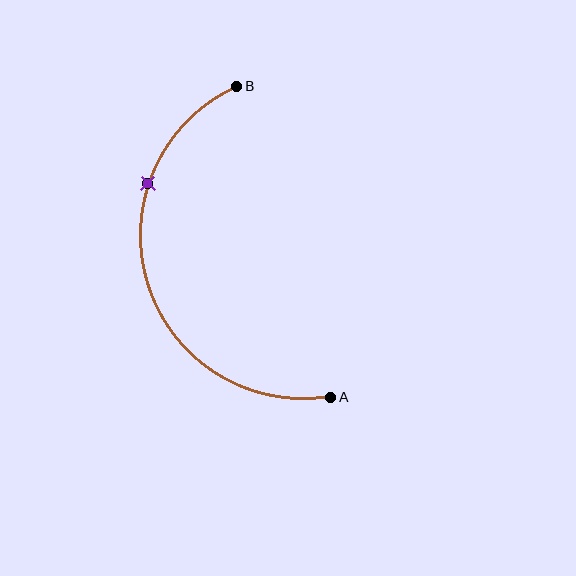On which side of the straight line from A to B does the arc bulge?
The arc bulges to the left of the straight line connecting A and B.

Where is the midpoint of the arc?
The arc midpoint is the point on the curve farthest from the straight line joining A and B. It sits to the left of that line.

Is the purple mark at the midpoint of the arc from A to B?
No. The purple mark lies on the arc but is closer to endpoint B. The arc midpoint would be at the point on the curve equidistant along the arc from both A and B.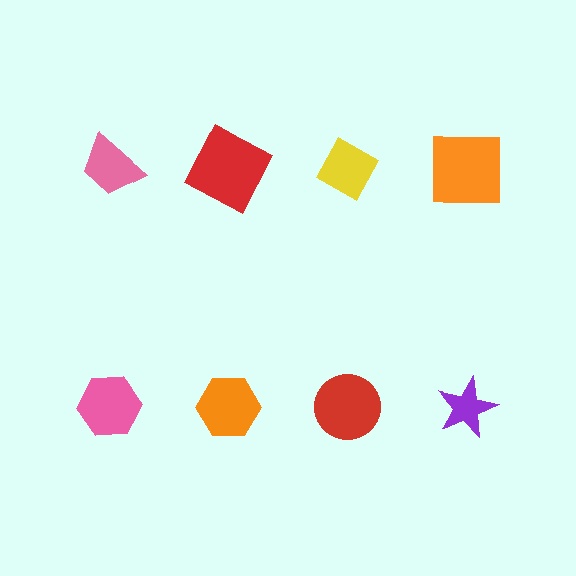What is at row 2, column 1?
A pink hexagon.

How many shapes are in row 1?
4 shapes.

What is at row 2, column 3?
A red circle.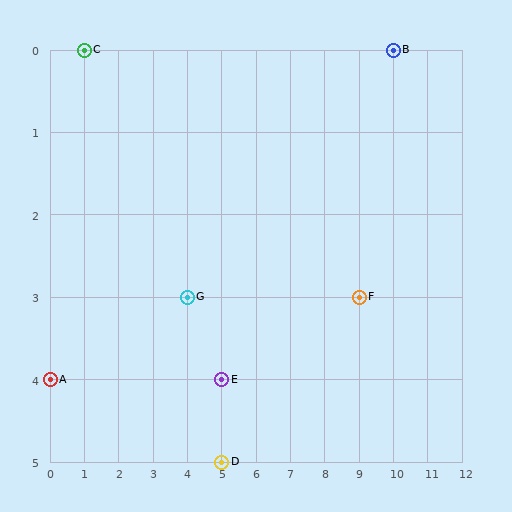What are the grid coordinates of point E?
Point E is at grid coordinates (5, 4).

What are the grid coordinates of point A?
Point A is at grid coordinates (0, 4).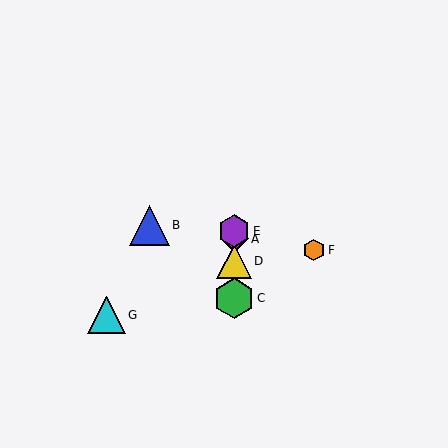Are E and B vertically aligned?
No, E is at x≈234 and B is at x≈149.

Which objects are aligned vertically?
Objects A, C, D, E are aligned vertically.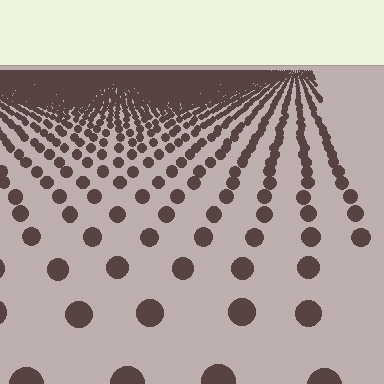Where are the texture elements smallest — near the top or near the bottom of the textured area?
Near the top.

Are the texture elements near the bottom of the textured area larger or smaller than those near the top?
Larger. Near the bottom, elements are closer to the viewer and appear at a bigger on-screen size.